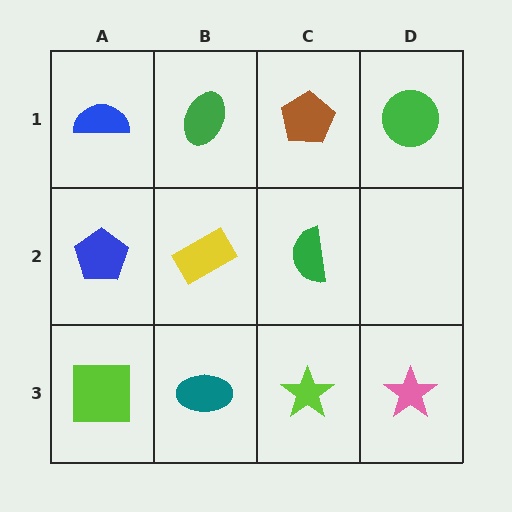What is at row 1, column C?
A brown pentagon.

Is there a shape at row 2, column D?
No, that cell is empty.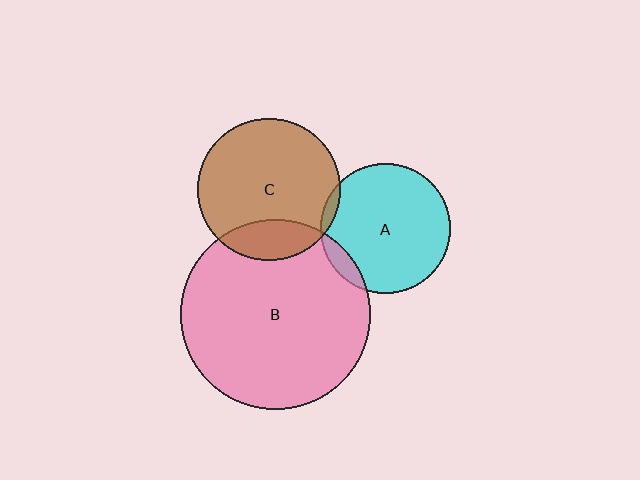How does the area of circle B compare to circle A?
Approximately 2.1 times.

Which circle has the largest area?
Circle B (pink).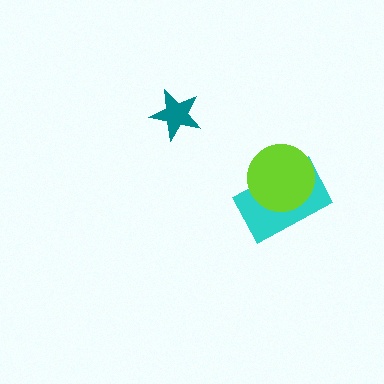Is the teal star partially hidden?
No, no other shape covers it.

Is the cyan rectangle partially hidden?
Yes, it is partially covered by another shape.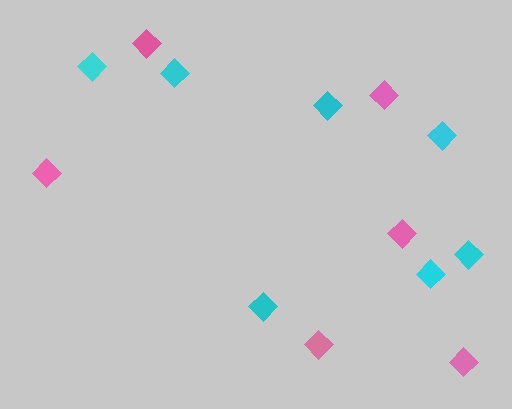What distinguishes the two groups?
There are 2 groups: one group of pink diamonds (6) and one group of cyan diamonds (7).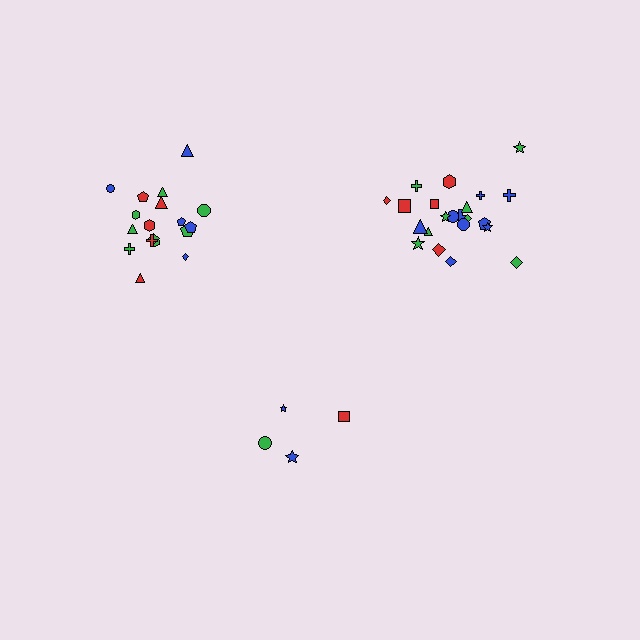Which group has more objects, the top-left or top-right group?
The top-right group.